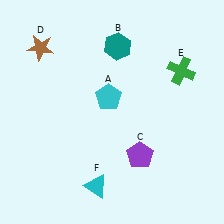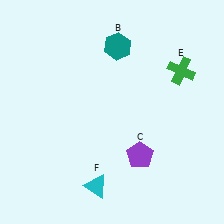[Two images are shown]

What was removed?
The brown star (D), the cyan pentagon (A) were removed in Image 2.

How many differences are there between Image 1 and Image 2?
There are 2 differences between the two images.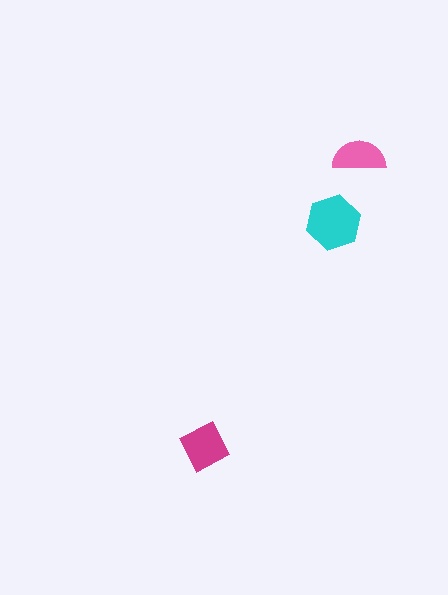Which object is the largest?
The cyan hexagon.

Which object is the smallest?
The pink semicircle.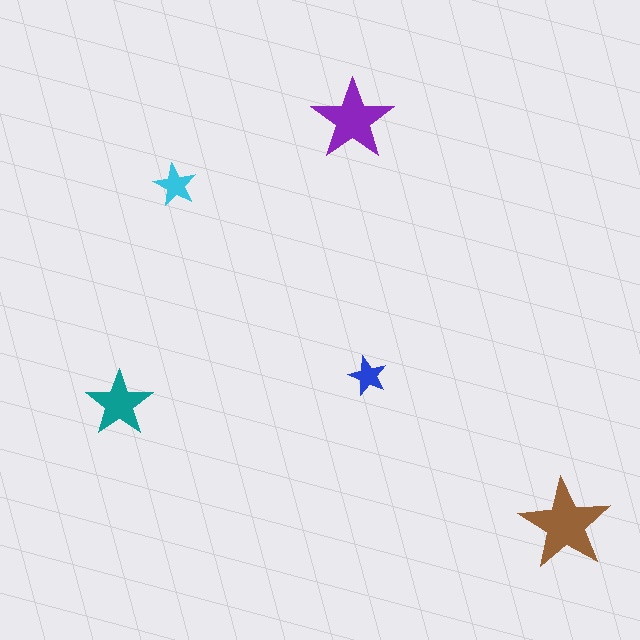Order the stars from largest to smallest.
the brown one, the purple one, the teal one, the cyan one, the blue one.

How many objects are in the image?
There are 5 objects in the image.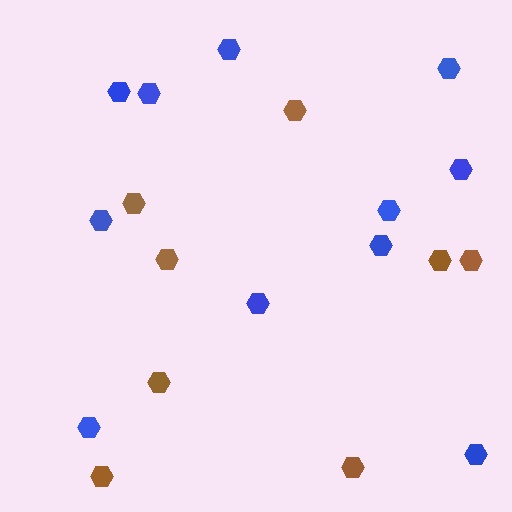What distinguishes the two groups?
There are 2 groups: one group of blue hexagons (11) and one group of brown hexagons (8).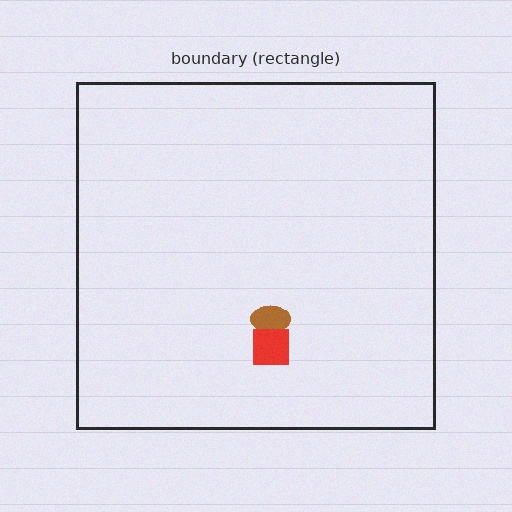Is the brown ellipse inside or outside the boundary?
Inside.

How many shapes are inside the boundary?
2 inside, 0 outside.